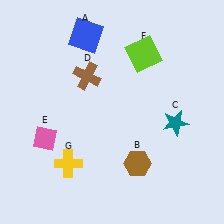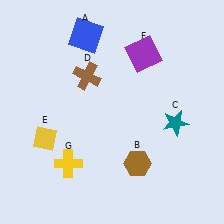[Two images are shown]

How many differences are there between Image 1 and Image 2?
There are 2 differences between the two images.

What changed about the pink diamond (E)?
In Image 1, E is pink. In Image 2, it changed to yellow.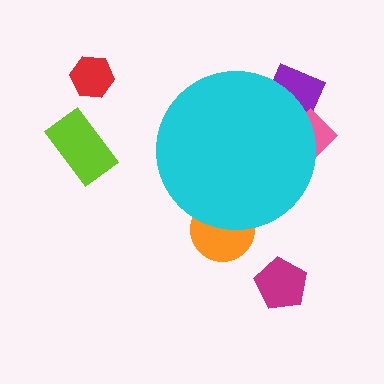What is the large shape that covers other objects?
A cyan circle.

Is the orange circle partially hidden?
Yes, the orange circle is partially hidden behind the cyan circle.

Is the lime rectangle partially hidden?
No, the lime rectangle is fully visible.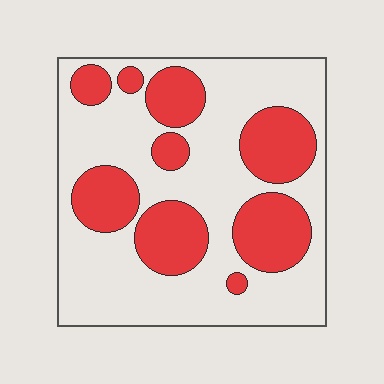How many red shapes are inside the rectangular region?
9.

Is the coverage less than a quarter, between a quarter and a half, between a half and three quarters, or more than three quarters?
Between a quarter and a half.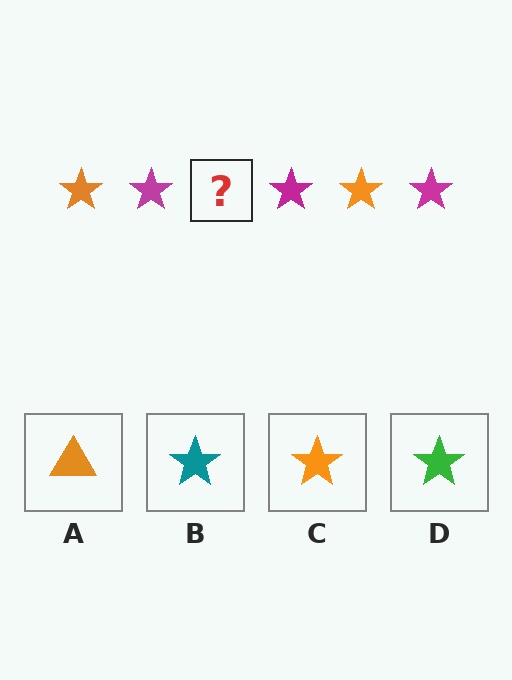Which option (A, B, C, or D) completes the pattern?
C.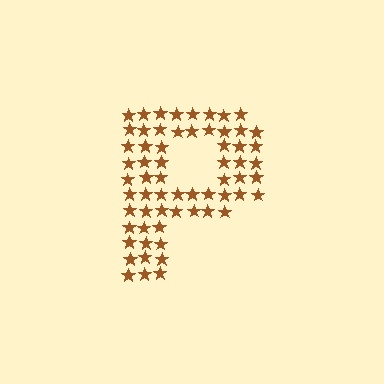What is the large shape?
The large shape is the letter P.